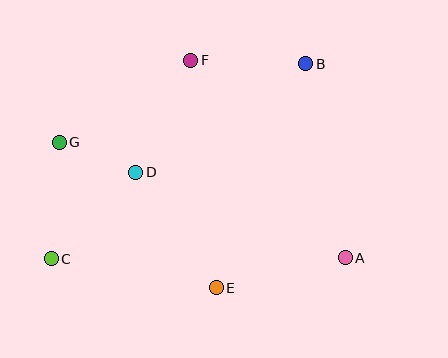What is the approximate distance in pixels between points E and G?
The distance between E and G is approximately 214 pixels.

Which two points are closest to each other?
Points D and G are closest to each other.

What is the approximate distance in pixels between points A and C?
The distance between A and C is approximately 294 pixels.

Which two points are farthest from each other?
Points B and C are farthest from each other.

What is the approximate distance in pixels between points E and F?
The distance between E and F is approximately 229 pixels.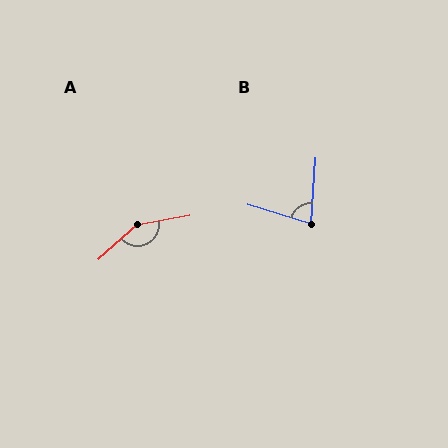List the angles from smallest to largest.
B (76°), A (148°).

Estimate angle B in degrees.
Approximately 76 degrees.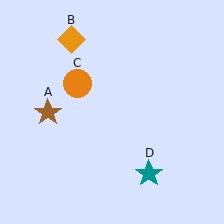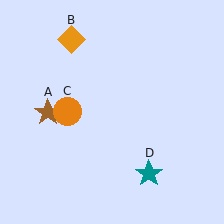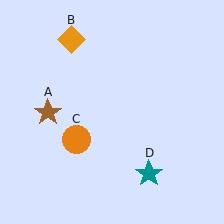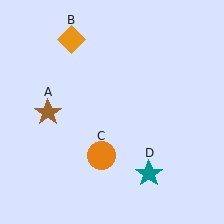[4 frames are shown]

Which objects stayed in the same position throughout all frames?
Brown star (object A) and orange diamond (object B) and teal star (object D) remained stationary.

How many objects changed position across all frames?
1 object changed position: orange circle (object C).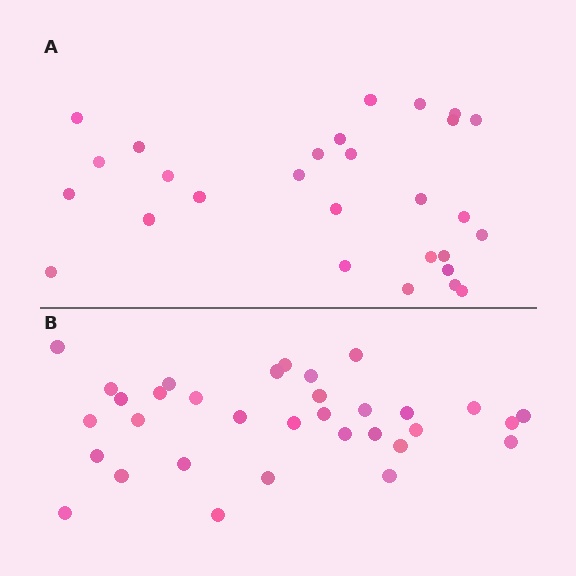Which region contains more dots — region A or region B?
Region B (the bottom region) has more dots.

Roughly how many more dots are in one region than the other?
Region B has about 5 more dots than region A.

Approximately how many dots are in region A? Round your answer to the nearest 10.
About 30 dots. (The exact count is 28, which rounds to 30.)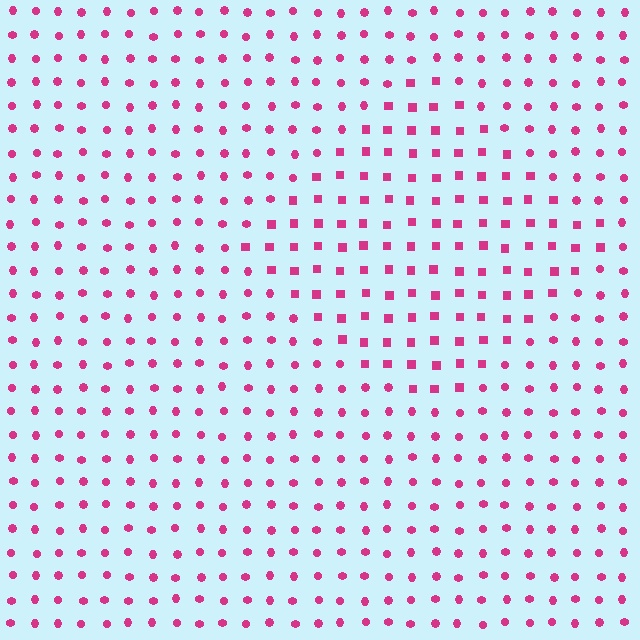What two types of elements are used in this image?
The image uses squares inside the diamond region and circles outside it.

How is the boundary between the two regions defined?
The boundary is defined by a change in element shape: squares inside vs. circles outside. All elements share the same color and spacing.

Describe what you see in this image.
The image is filled with small magenta elements arranged in a uniform grid. A diamond-shaped region contains squares, while the surrounding area contains circles. The boundary is defined purely by the change in element shape.